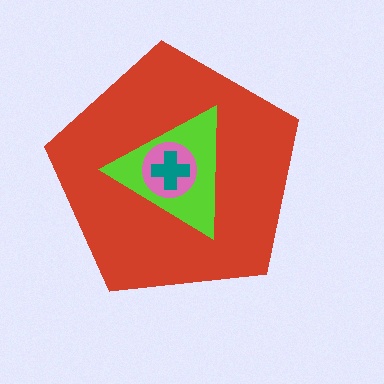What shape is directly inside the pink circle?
The teal cross.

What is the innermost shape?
The teal cross.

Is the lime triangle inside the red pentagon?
Yes.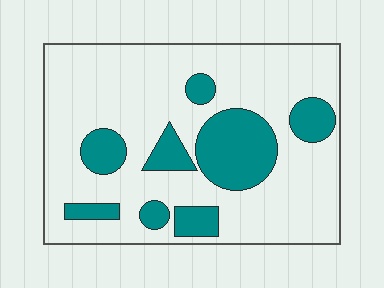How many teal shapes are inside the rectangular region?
8.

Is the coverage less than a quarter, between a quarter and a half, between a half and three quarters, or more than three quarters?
Less than a quarter.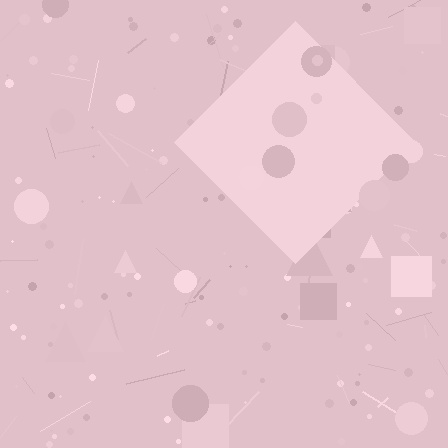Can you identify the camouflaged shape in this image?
The camouflaged shape is a diamond.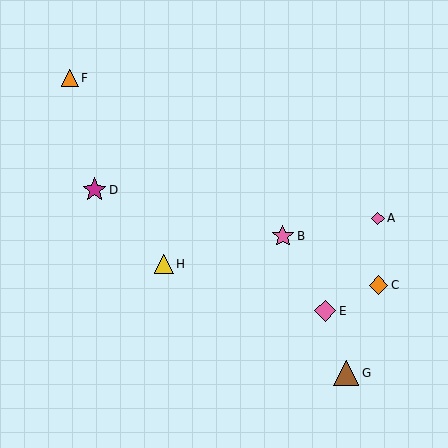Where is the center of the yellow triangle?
The center of the yellow triangle is at (164, 264).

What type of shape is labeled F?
Shape F is an orange triangle.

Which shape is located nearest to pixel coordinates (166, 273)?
The yellow triangle (labeled H) at (164, 264) is nearest to that location.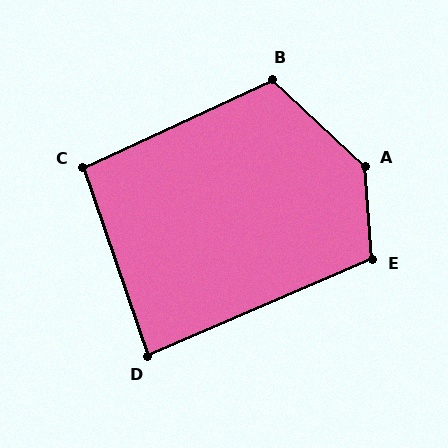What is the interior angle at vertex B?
Approximately 112 degrees (obtuse).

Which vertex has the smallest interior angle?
D, at approximately 86 degrees.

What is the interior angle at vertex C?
Approximately 96 degrees (obtuse).